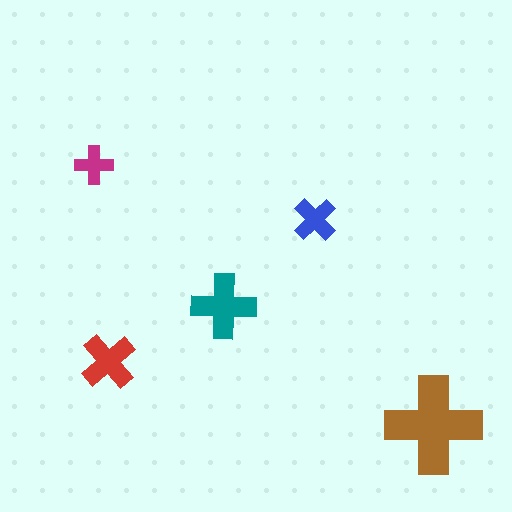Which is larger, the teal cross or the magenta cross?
The teal one.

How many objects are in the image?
There are 5 objects in the image.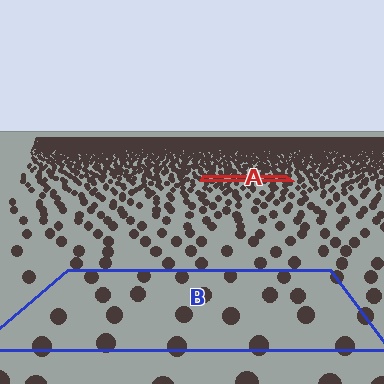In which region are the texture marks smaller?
The texture marks are smaller in region A, because it is farther away.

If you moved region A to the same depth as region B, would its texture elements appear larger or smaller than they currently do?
They would appear larger. At a closer depth, the same texture elements are projected at a bigger on-screen size.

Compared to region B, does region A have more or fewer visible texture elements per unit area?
Region A has more texture elements per unit area — they are packed more densely because it is farther away.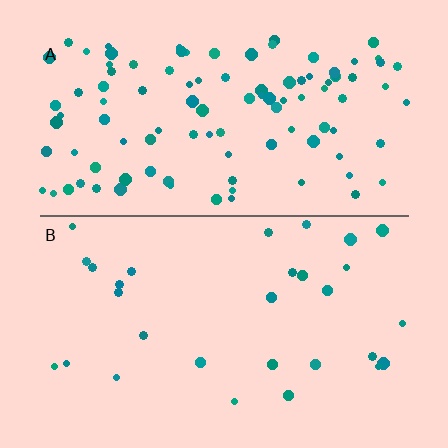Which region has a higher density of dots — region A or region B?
A (the top).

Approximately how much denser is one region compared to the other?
Approximately 3.5× — region A over region B.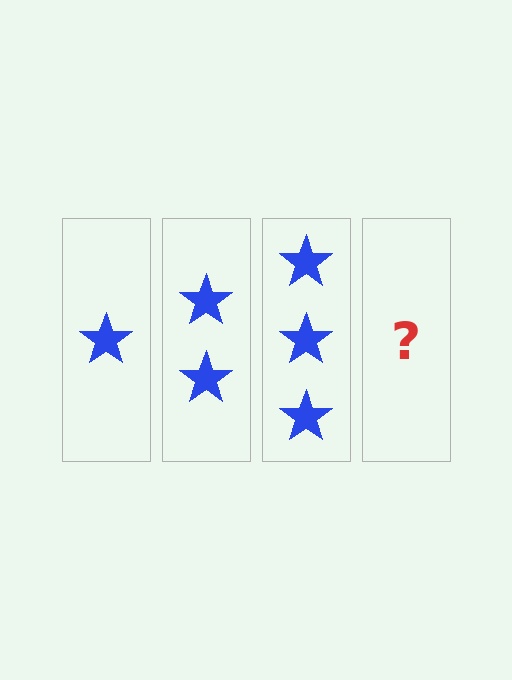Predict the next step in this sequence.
The next step is 4 stars.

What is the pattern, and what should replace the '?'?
The pattern is that each step adds one more star. The '?' should be 4 stars.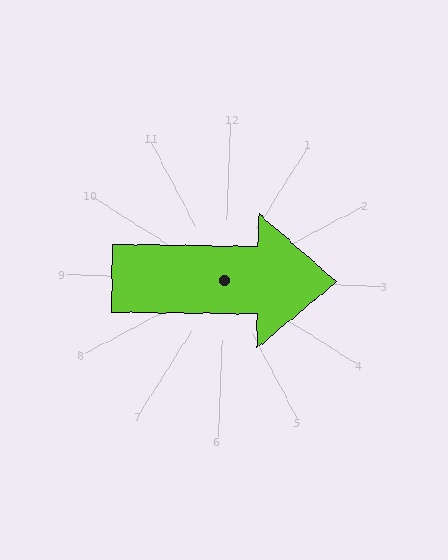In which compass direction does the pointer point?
East.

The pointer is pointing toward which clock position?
Roughly 3 o'clock.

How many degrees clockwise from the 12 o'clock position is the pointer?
Approximately 89 degrees.